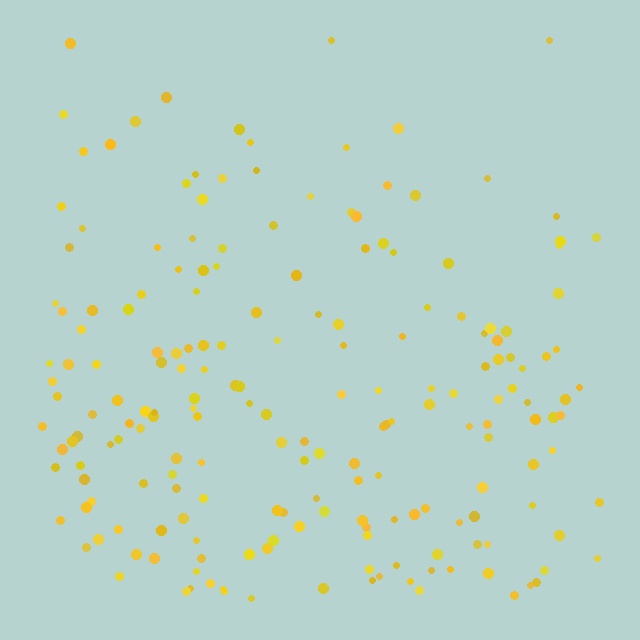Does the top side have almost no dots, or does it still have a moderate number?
Still a moderate number, just noticeably fewer than the bottom.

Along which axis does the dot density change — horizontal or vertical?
Vertical.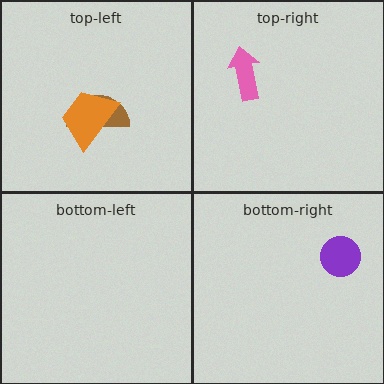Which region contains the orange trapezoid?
The top-left region.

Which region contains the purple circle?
The bottom-right region.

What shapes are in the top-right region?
The pink arrow.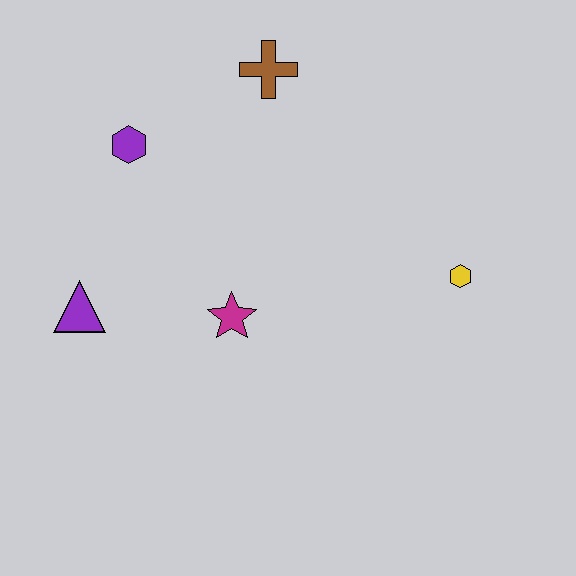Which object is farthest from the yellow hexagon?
The purple triangle is farthest from the yellow hexagon.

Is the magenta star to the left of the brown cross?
Yes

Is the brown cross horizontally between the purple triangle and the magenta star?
No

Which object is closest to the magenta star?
The purple triangle is closest to the magenta star.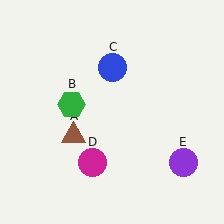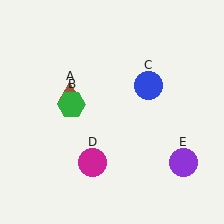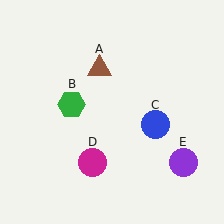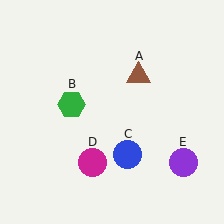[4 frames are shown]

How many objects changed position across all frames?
2 objects changed position: brown triangle (object A), blue circle (object C).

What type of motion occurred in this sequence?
The brown triangle (object A), blue circle (object C) rotated clockwise around the center of the scene.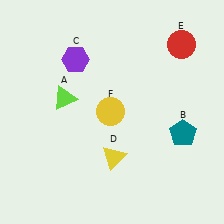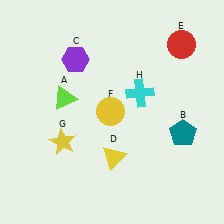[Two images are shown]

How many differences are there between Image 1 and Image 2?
There are 2 differences between the two images.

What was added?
A yellow star (G), a cyan cross (H) were added in Image 2.